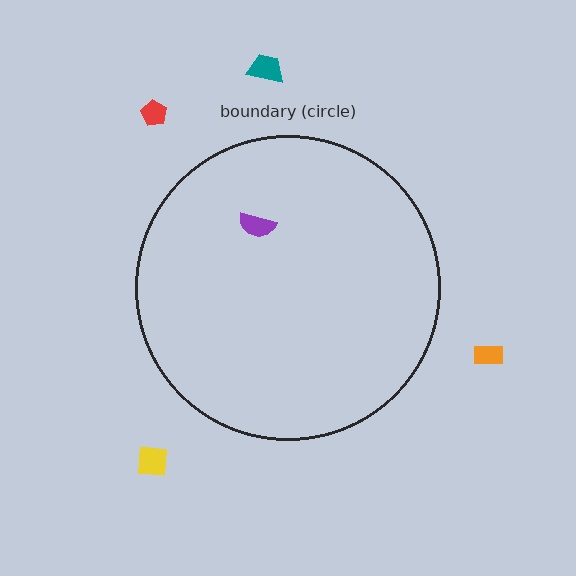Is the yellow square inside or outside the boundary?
Outside.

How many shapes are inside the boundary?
1 inside, 4 outside.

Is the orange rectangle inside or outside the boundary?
Outside.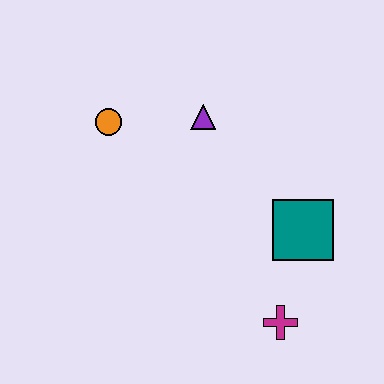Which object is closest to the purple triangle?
The orange circle is closest to the purple triangle.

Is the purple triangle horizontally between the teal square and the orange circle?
Yes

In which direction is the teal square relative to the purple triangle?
The teal square is below the purple triangle.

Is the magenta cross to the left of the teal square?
Yes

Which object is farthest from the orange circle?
The magenta cross is farthest from the orange circle.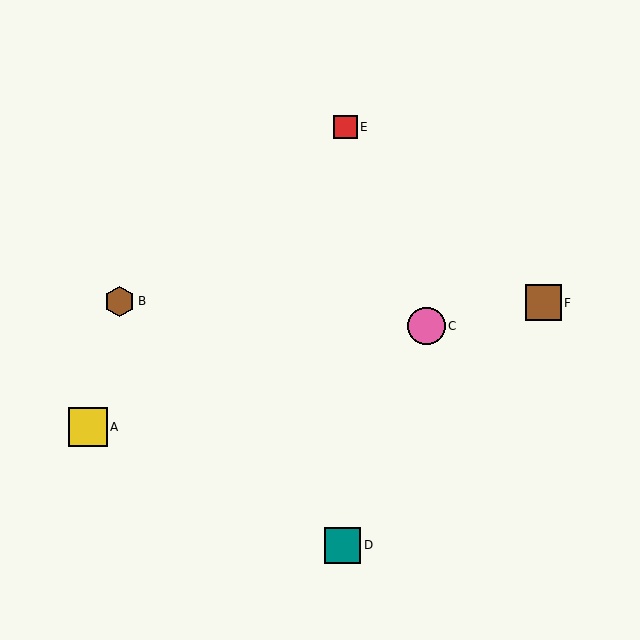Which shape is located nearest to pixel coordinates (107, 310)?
The brown hexagon (labeled B) at (119, 301) is nearest to that location.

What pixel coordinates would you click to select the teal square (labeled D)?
Click at (343, 545) to select the teal square D.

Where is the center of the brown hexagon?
The center of the brown hexagon is at (119, 301).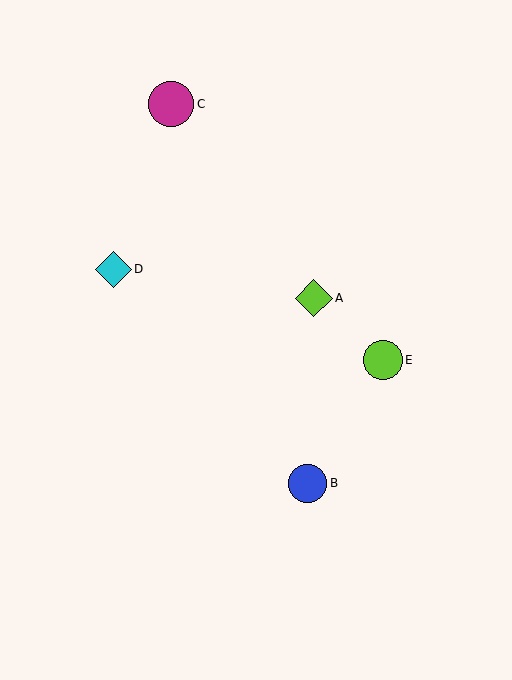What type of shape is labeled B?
Shape B is a blue circle.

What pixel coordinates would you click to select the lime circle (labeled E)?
Click at (383, 360) to select the lime circle E.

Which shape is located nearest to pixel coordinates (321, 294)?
The lime diamond (labeled A) at (314, 298) is nearest to that location.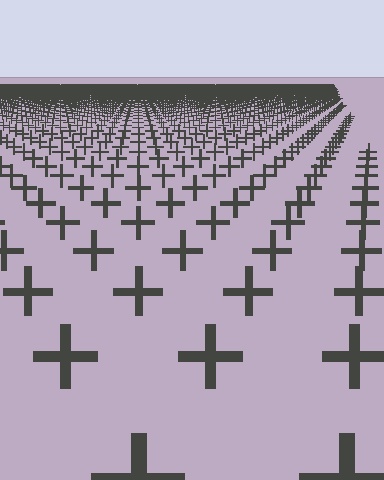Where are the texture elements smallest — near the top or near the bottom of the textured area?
Near the top.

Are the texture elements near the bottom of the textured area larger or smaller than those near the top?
Larger. Near the bottom, elements are closer to the viewer and appear at a bigger on-screen size.